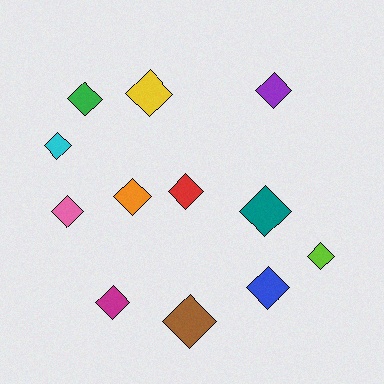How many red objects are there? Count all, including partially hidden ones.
There is 1 red object.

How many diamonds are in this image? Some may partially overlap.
There are 12 diamonds.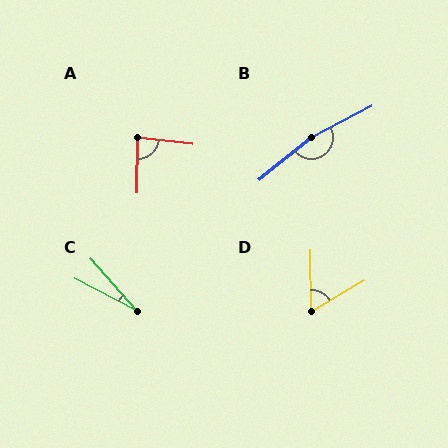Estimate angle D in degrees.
Approximately 60 degrees.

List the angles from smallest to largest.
C (21°), D (60°), A (84°), B (169°).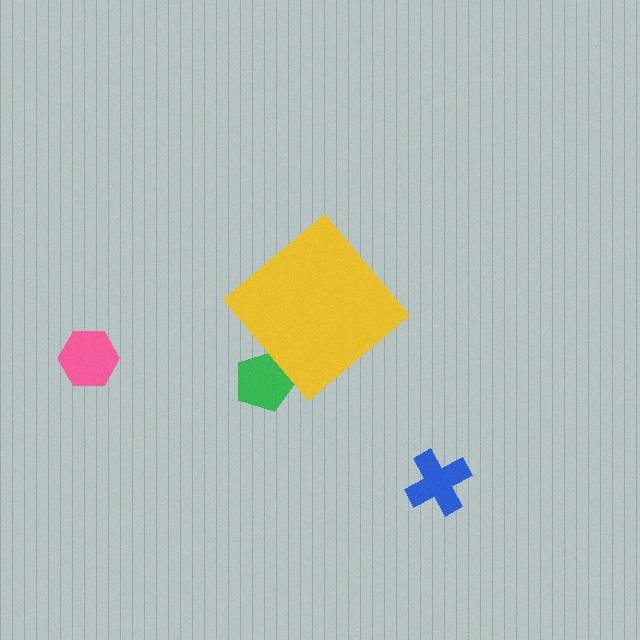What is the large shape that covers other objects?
A yellow diamond.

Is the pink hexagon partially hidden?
No, the pink hexagon is fully visible.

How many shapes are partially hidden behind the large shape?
1 shape is partially hidden.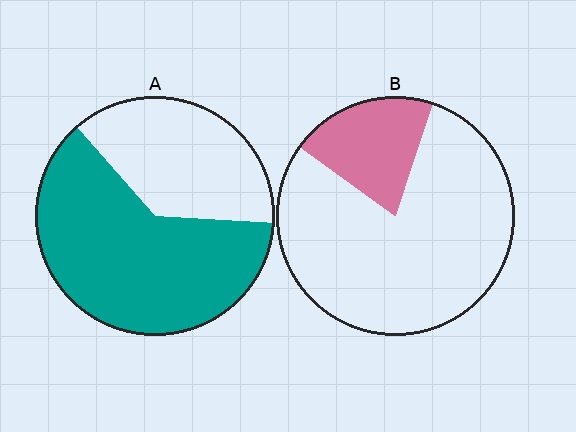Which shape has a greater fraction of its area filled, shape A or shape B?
Shape A.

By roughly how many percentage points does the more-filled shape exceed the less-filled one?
By roughly 40 percentage points (A over B).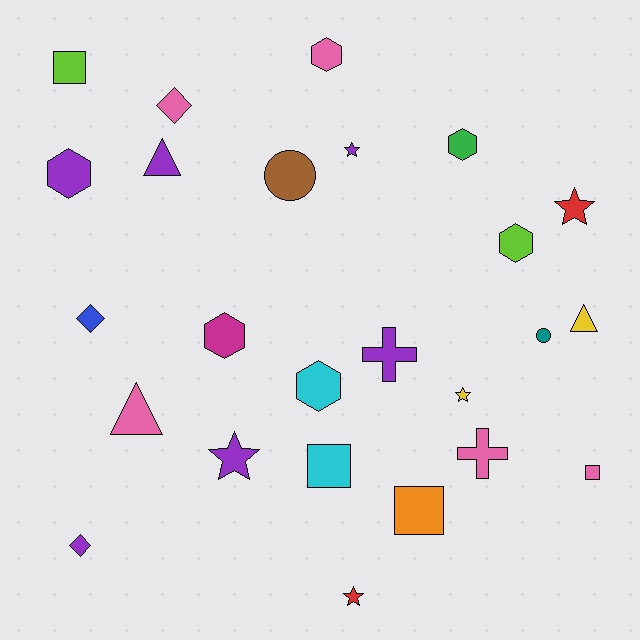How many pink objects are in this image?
There are 5 pink objects.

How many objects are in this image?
There are 25 objects.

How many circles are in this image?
There are 2 circles.